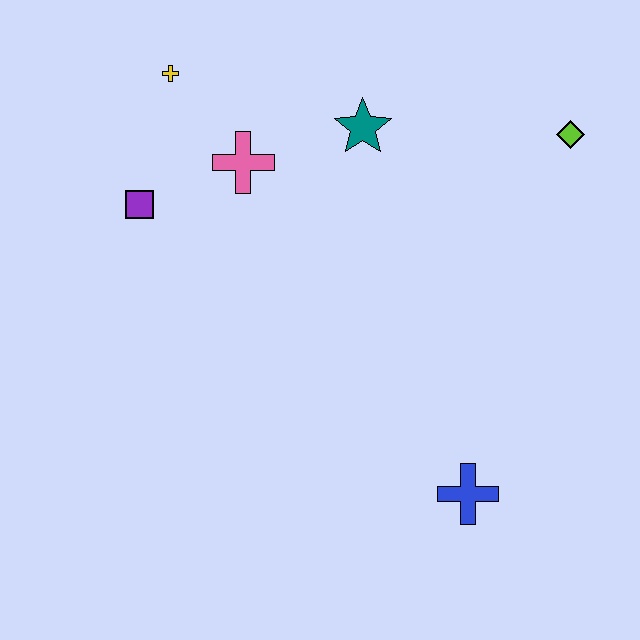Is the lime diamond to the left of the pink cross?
No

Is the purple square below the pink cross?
Yes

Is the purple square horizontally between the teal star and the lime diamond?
No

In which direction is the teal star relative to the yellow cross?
The teal star is to the right of the yellow cross.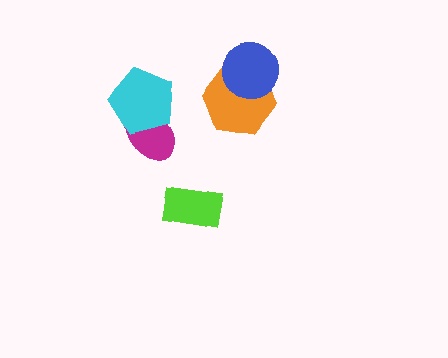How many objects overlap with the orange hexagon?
1 object overlaps with the orange hexagon.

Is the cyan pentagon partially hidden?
No, no other shape covers it.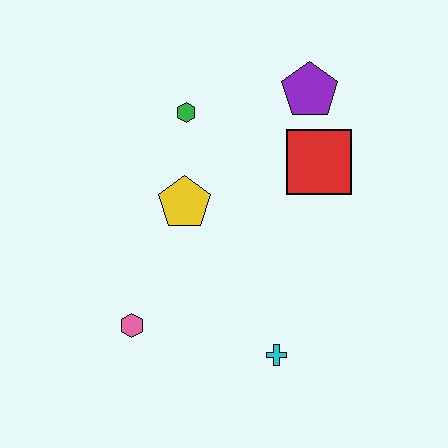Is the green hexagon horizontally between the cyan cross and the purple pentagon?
No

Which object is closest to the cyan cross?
The pink hexagon is closest to the cyan cross.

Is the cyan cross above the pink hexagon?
No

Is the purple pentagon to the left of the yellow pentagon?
No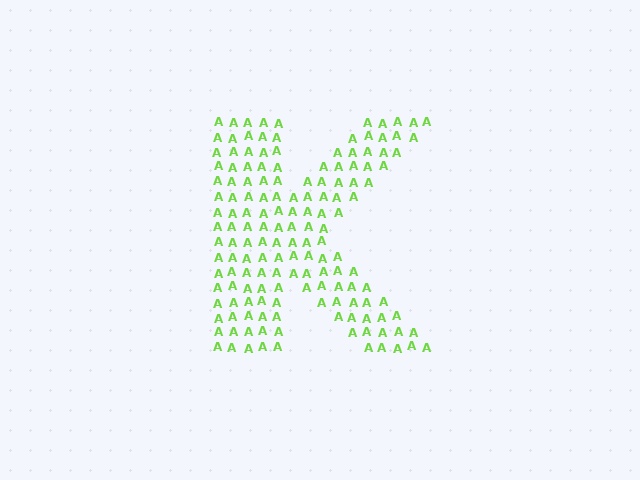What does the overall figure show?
The overall figure shows the letter K.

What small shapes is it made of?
It is made of small letter A's.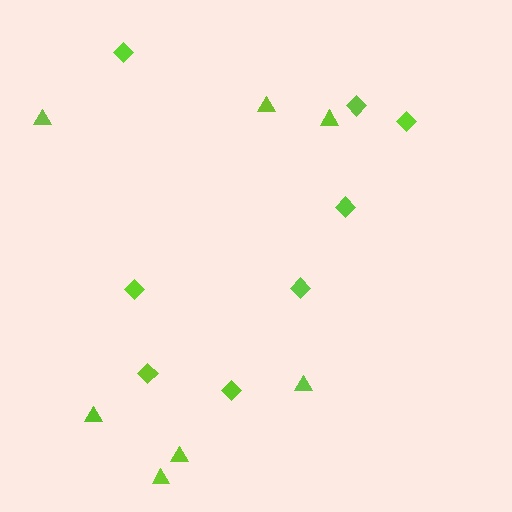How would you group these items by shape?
There are 2 groups: one group of triangles (7) and one group of diamonds (8).